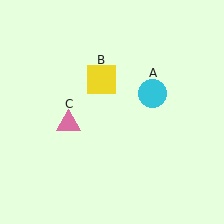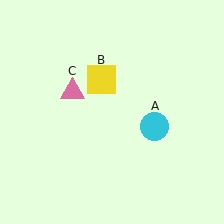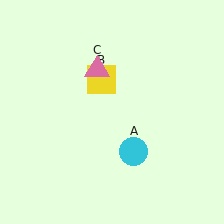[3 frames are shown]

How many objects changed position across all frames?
2 objects changed position: cyan circle (object A), pink triangle (object C).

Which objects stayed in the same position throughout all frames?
Yellow square (object B) remained stationary.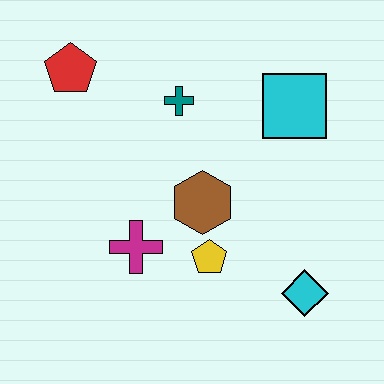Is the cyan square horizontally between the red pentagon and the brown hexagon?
No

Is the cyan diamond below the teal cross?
Yes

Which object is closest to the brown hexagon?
The yellow pentagon is closest to the brown hexagon.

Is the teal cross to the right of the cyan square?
No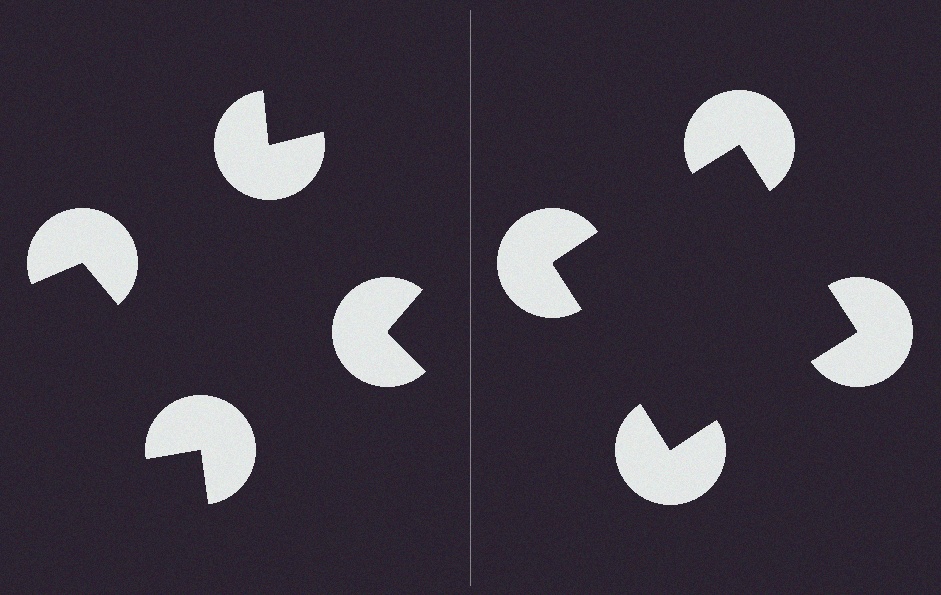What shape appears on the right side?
An illusory square.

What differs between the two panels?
The pac-man discs are positioned identically on both sides; only the wedge orientations differ. On the right they align to a square; on the left they are misaligned.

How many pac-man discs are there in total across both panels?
8 — 4 on each side.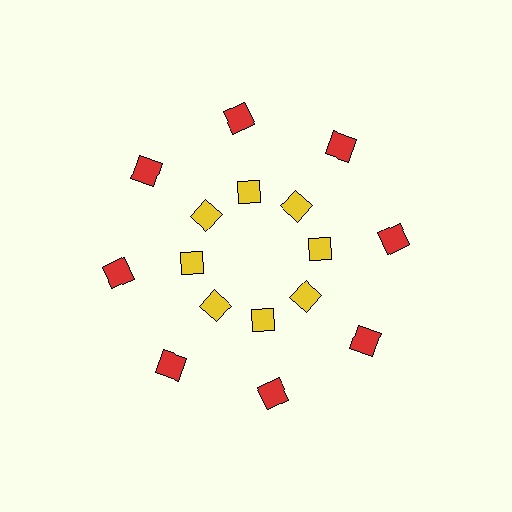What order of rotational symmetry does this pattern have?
This pattern has 8-fold rotational symmetry.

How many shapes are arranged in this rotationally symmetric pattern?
There are 16 shapes, arranged in 8 groups of 2.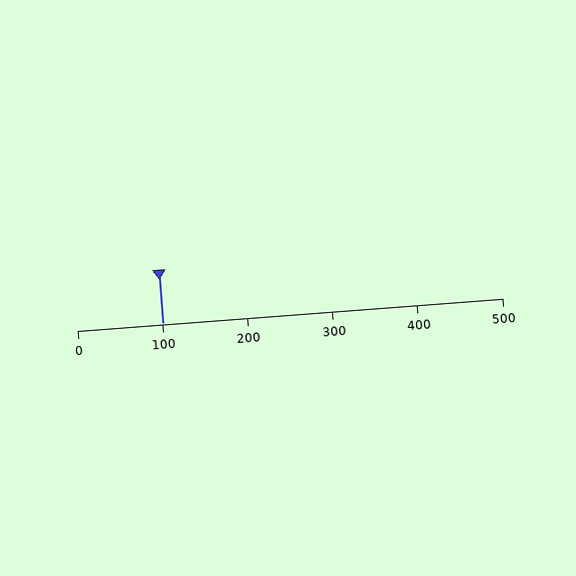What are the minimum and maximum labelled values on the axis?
The axis runs from 0 to 500.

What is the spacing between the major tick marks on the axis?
The major ticks are spaced 100 apart.